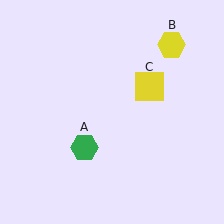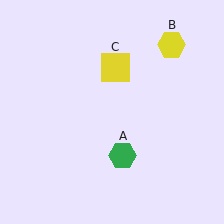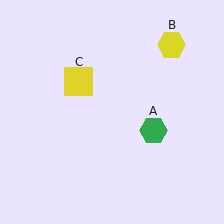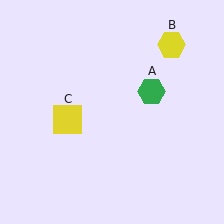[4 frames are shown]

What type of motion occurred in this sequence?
The green hexagon (object A), yellow square (object C) rotated counterclockwise around the center of the scene.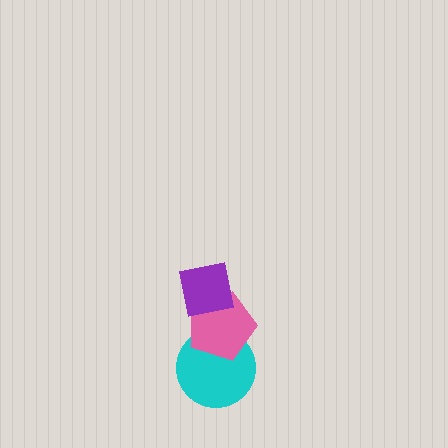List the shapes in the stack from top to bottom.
From top to bottom: the purple square, the pink pentagon, the cyan circle.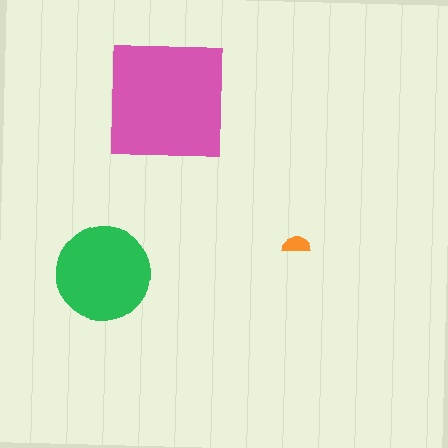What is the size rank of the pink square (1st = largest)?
1st.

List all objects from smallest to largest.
The orange semicircle, the green circle, the pink square.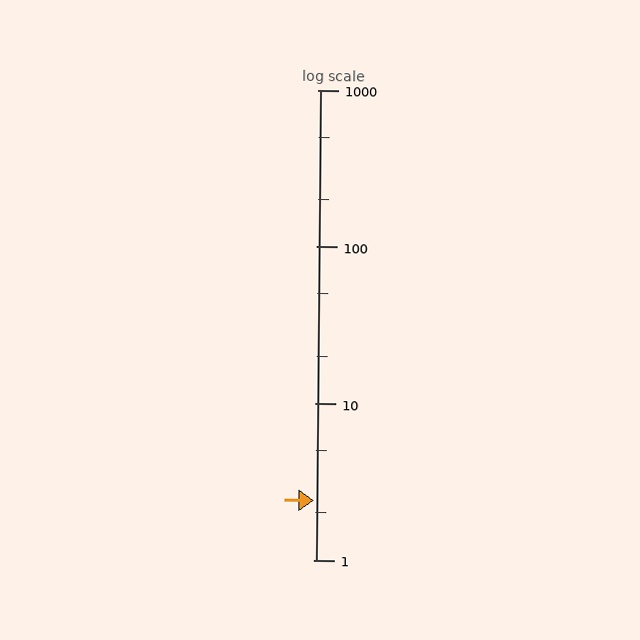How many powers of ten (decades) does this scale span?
The scale spans 3 decades, from 1 to 1000.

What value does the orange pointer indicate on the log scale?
The pointer indicates approximately 2.4.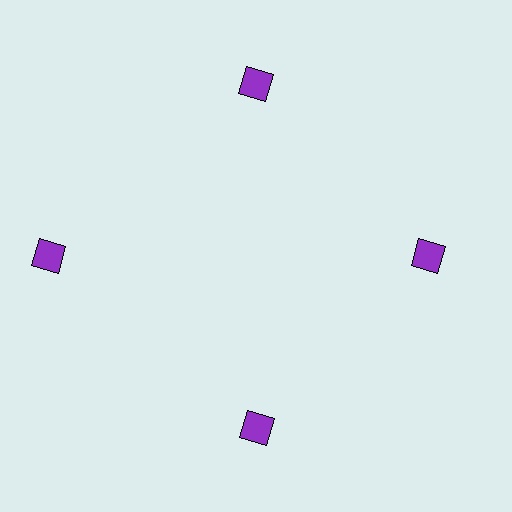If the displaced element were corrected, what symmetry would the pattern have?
It would have 4-fold rotational symmetry — the pattern would map onto itself every 90 degrees.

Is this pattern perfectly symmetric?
No. The 4 purple squares are arranged in a ring, but one element near the 9 o'clock position is pushed outward from the center, breaking the 4-fold rotational symmetry.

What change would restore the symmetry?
The symmetry would be restored by moving it inward, back onto the ring so that all 4 squares sit at equal angles and equal distance from the center.